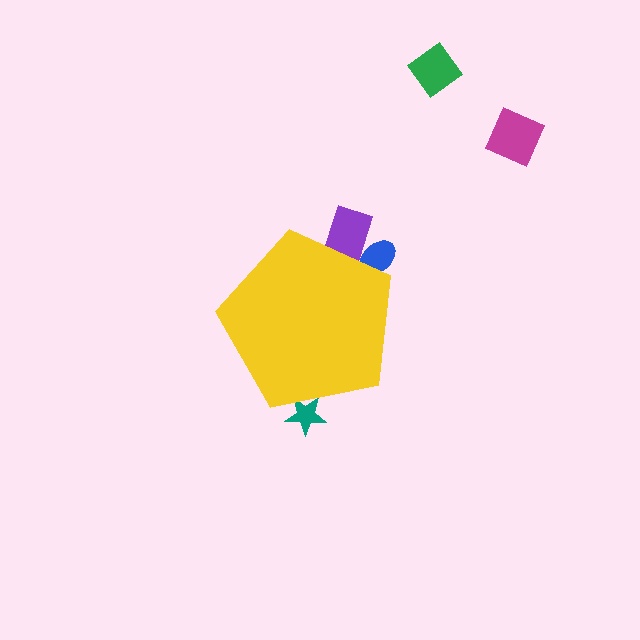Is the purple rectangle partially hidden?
Yes, the purple rectangle is partially hidden behind the yellow pentagon.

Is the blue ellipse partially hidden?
Yes, the blue ellipse is partially hidden behind the yellow pentagon.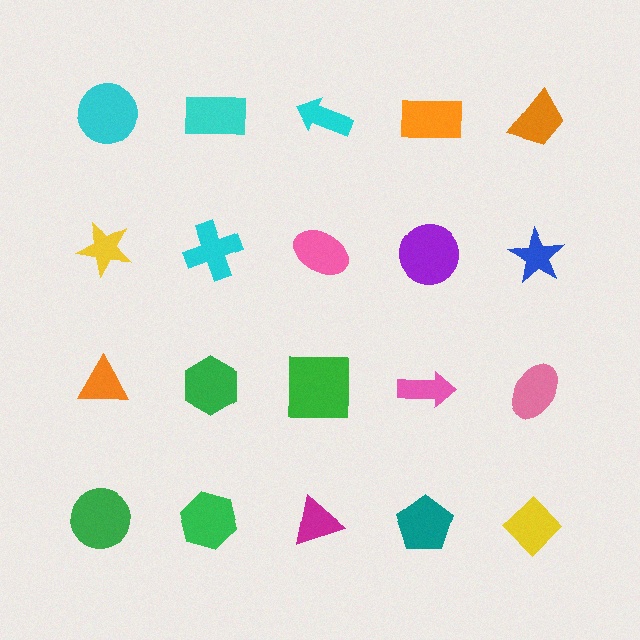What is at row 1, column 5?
An orange trapezoid.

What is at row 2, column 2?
A cyan cross.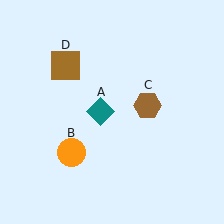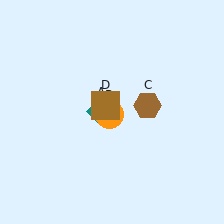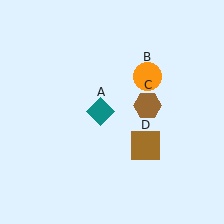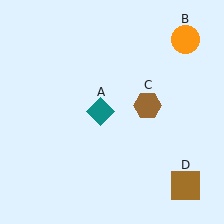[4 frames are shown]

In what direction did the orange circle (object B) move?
The orange circle (object B) moved up and to the right.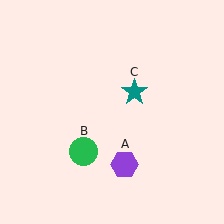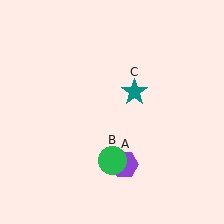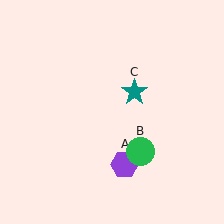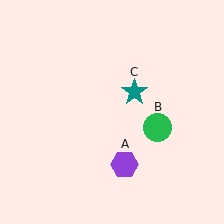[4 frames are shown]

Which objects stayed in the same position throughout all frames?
Purple hexagon (object A) and teal star (object C) remained stationary.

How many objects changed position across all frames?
1 object changed position: green circle (object B).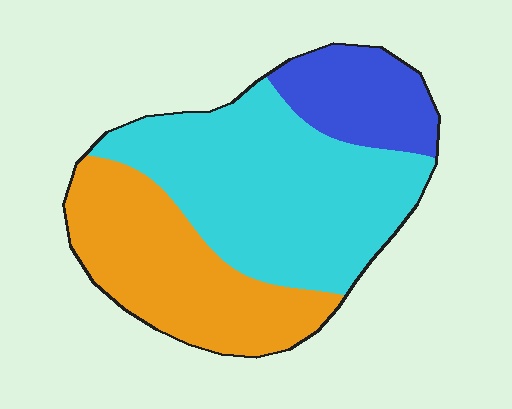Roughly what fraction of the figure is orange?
Orange covers about 35% of the figure.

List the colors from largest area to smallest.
From largest to smallest: cyan, orange, blue.